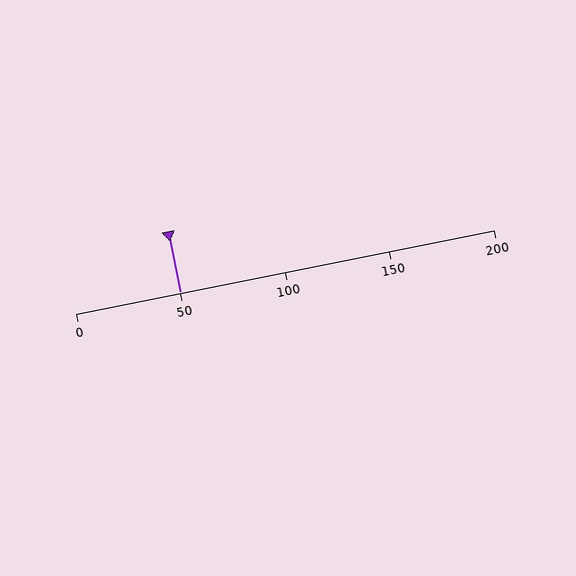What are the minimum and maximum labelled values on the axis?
The axis runs from 0 to 200.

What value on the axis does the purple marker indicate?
The marker indicates approximately 50.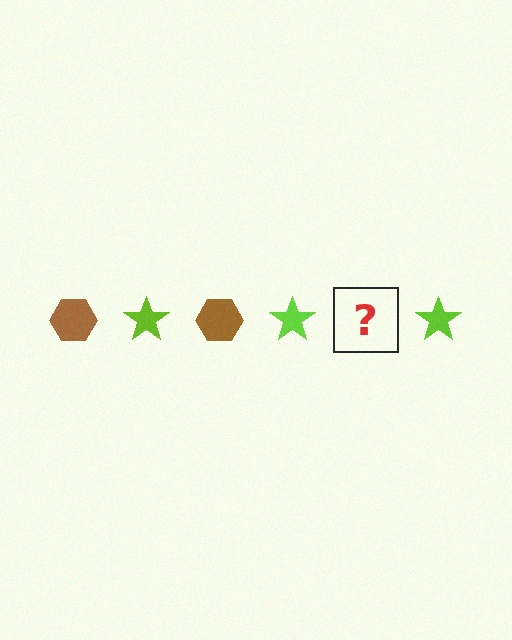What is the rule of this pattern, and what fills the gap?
The rule is that the pattern alternates between brown hexagon and lime star. The gap should be filled with a brown hexagon.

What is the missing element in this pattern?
The missing element is a brown hexagon.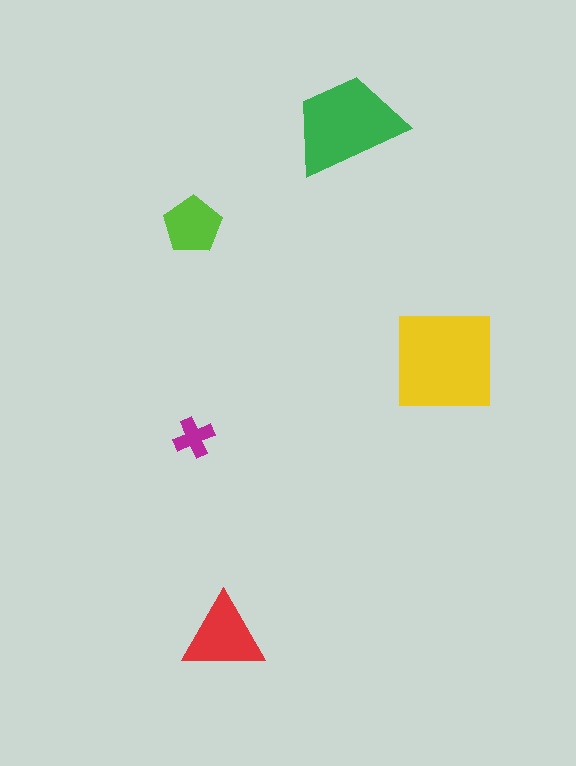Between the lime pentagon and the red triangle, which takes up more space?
The red triangle.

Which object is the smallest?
The magenta cross.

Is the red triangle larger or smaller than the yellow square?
Smaller.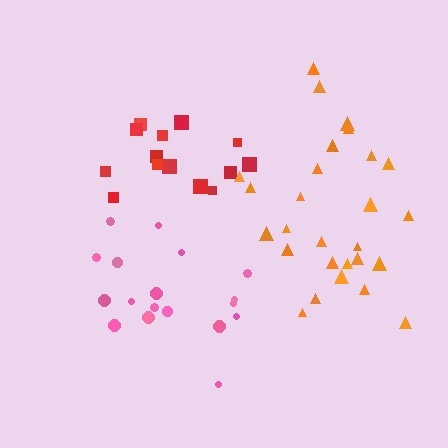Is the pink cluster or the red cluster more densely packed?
Red.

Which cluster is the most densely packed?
Orange.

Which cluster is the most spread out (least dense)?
Pink.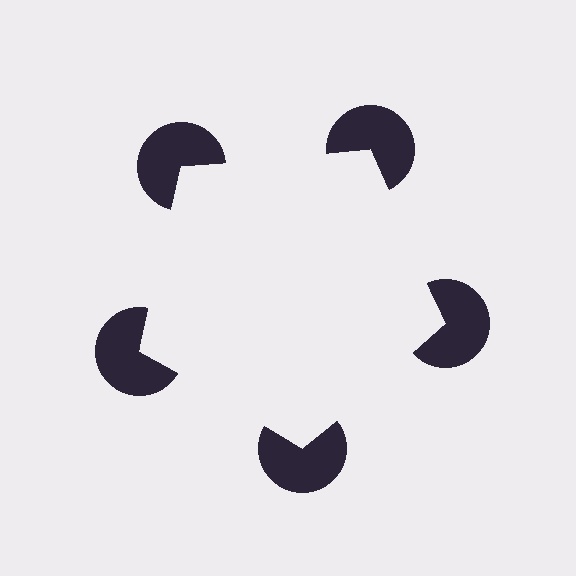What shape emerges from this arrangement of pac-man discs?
An illusory pentagon — its edges are inferred from the aligned wedge cuts in the pac-man discs, not physically drawn.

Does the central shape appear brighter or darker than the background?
It typically appears slightly brighter than the background, even though no actual brightness change is drawn.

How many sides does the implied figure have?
5 sides.